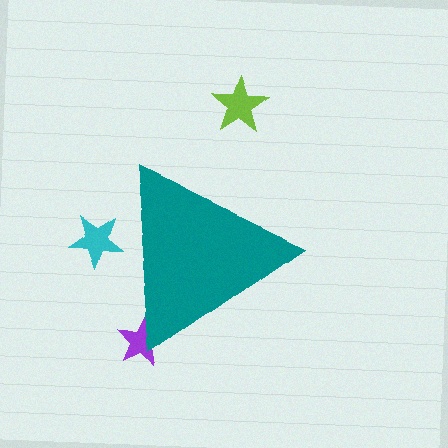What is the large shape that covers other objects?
A teal triangle.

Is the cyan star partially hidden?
Yes, the cyan star is partially hidden behind the teal triangle.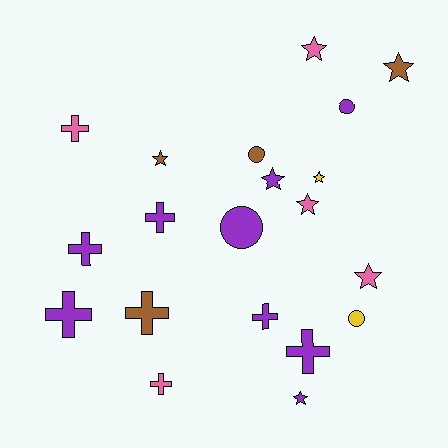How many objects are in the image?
There are 20 objects.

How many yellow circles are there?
There is 1 yellow circle.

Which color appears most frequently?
Purple, with 9 objects.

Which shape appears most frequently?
Cross, with 8 objects.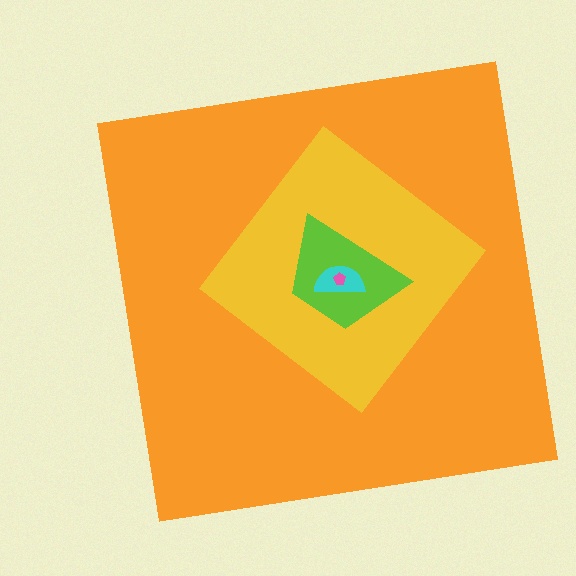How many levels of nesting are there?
5.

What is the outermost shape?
The orange square.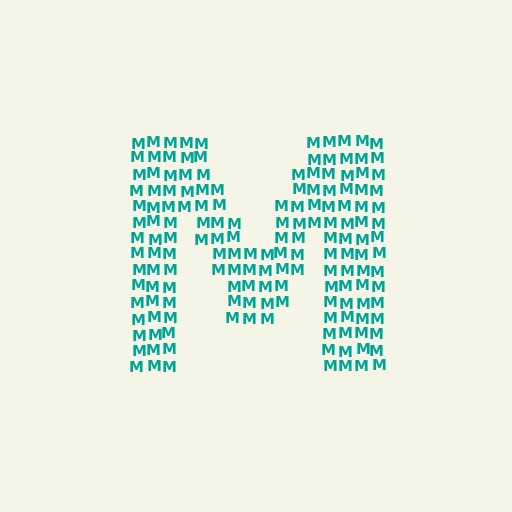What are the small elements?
The small elements are letter M's.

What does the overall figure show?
The overall figure shows the letter M.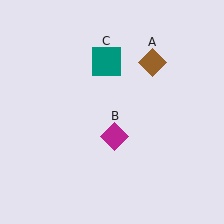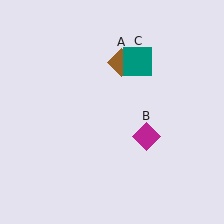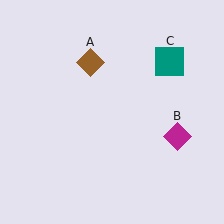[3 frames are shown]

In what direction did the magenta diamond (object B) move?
The magenta diamond (object B) moved right.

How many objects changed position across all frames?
3 objects changed position: brown diamond (object A), magenta diamond (object B), teal square (object C).